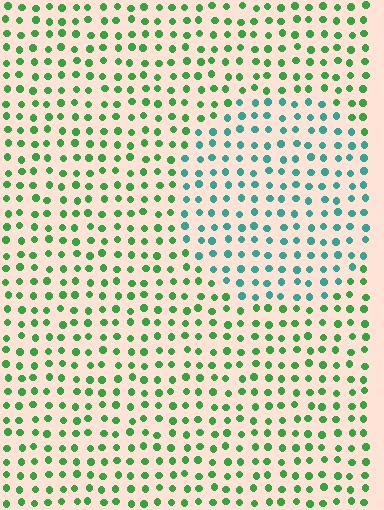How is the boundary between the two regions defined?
The boundary is defined purely by a slight shift in hue (about 45 degrees). Spacing, size, and orientation are identical on both sides.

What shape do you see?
I see a circle.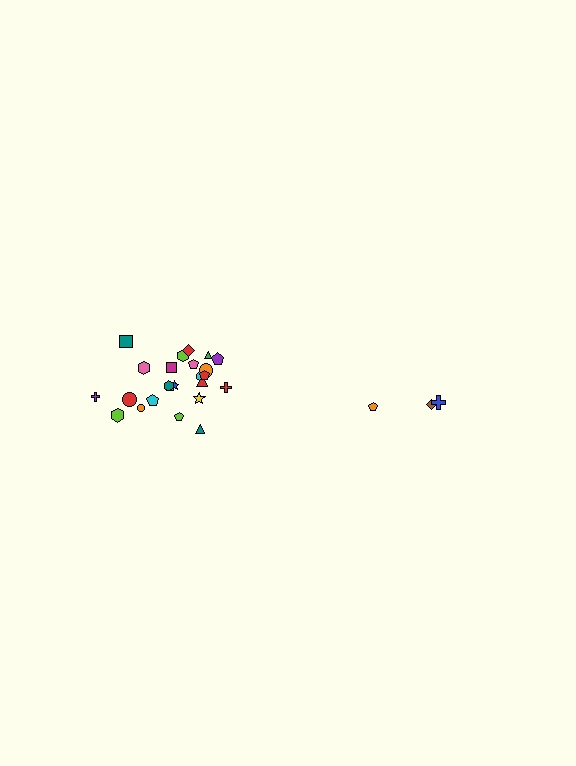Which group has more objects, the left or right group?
The left group.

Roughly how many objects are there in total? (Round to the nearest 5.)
Roughly 30 objects in total.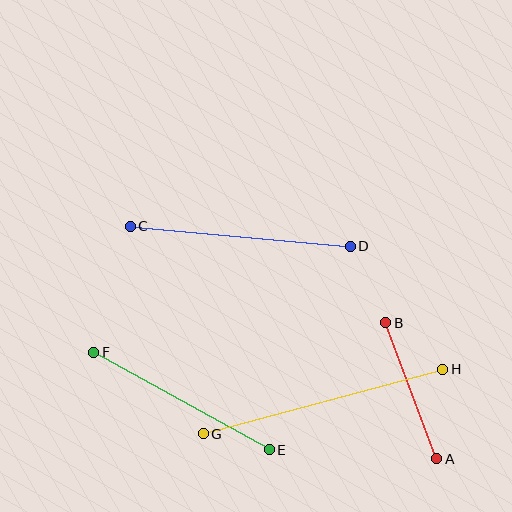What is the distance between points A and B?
The distance is approximately 145 pixels.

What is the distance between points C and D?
The distance is approximately 221 pixels.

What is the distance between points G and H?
The distance is approximately 248 pixels.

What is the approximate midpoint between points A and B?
The midpoint is at approximately (411, 391) pixels.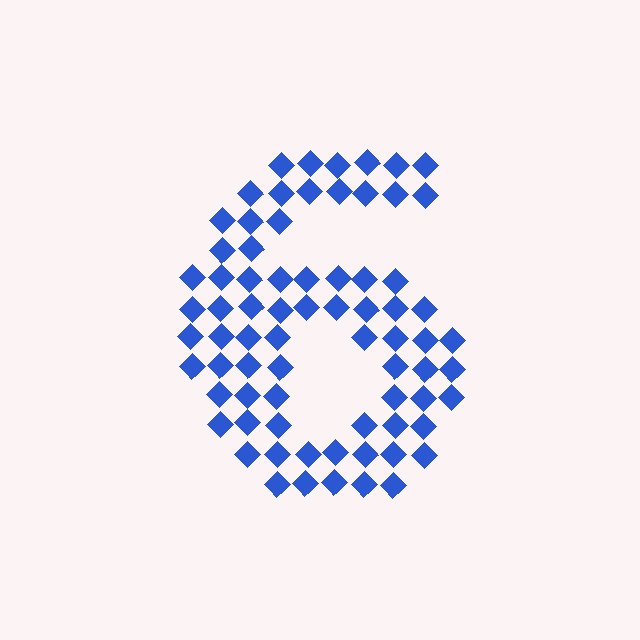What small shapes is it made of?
It is made of small diamonds.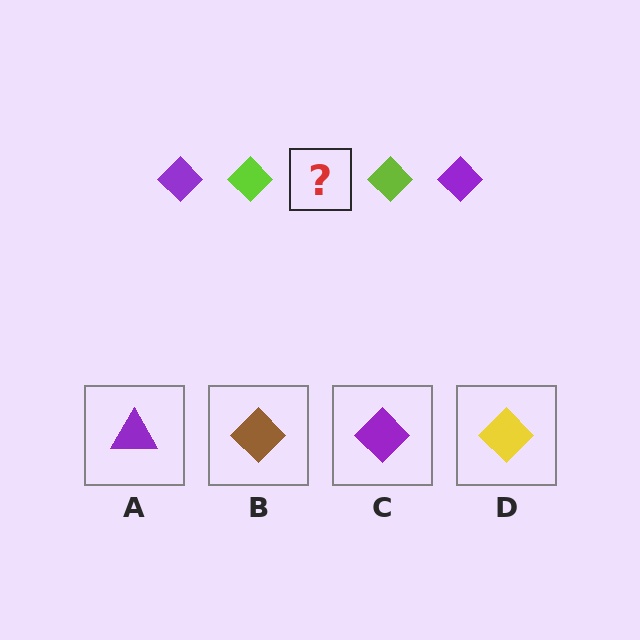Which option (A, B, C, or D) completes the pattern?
C.